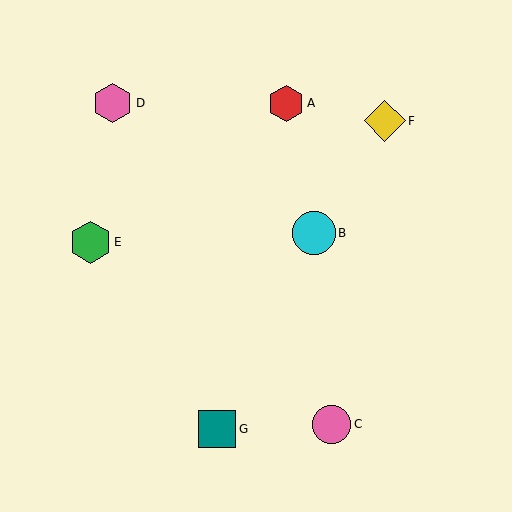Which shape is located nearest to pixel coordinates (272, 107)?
The red hexagon (labeled A) at (286, 103) is nearest to that location.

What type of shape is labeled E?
Shape E is a green hexagon.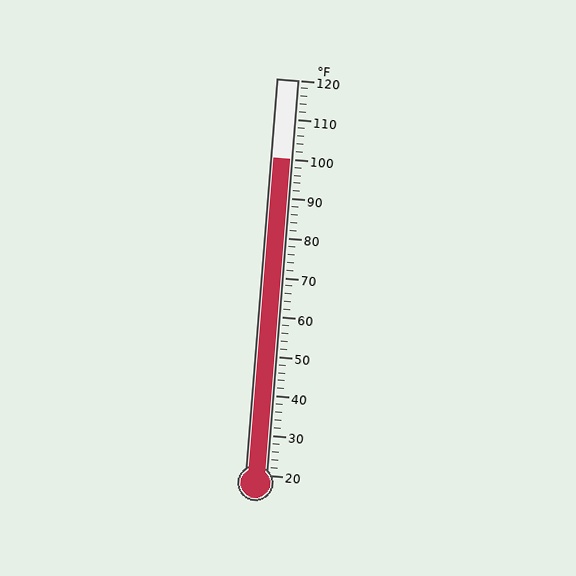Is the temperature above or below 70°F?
The temperature is above 70°F.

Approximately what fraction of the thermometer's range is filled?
The thermometer is filled to approximately 80% of its range.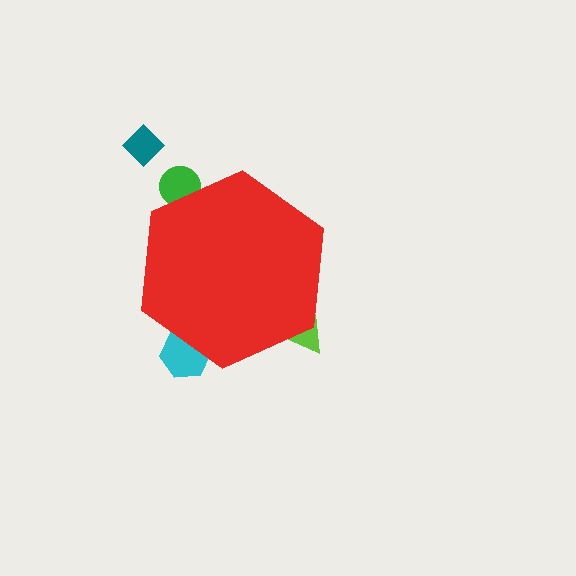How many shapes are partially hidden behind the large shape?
3 shapes are partially hidden.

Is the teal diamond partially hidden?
No, the teal diamond is fully visible.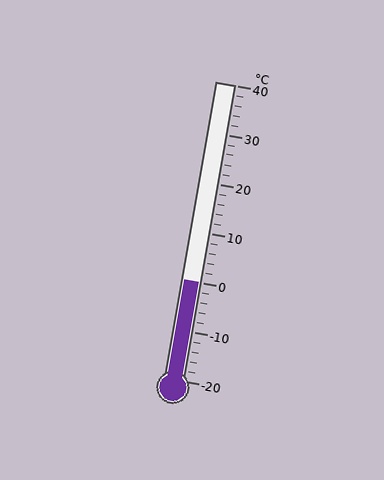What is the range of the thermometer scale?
The thermometer scale ranges from -20°C to 40°C.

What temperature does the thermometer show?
The thermometer shows approximately 0°C.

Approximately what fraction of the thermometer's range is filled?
The thermometer is filled to approximately 35% of its range.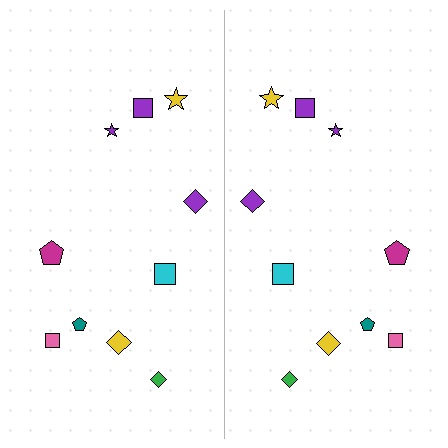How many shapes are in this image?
There are 20 shapes in this image.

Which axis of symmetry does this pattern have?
The pattern has a vertical axis of symmetry running through the center of the image.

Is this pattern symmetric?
Yes, this pattern has bilateral (reflection) symmetry.